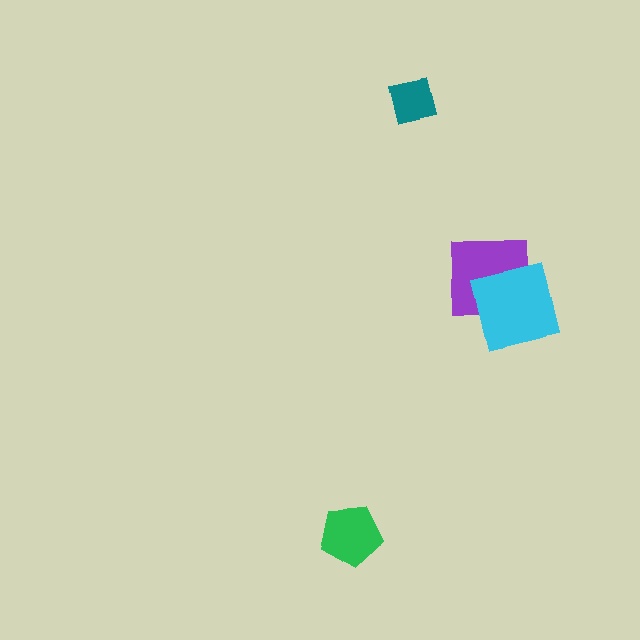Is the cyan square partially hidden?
No, no other shape covers it.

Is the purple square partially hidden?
Yes, it is partially covered by another shape.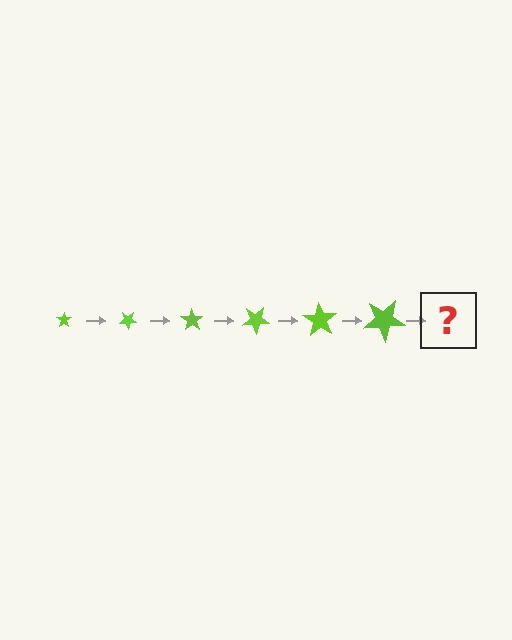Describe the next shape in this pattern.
It should be a star, larger than the previous one and rotated 210 degrees from the start.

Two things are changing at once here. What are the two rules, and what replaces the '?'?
The two rules are that the star grows larger each step and it rotates 35 degrees each step. The '?' should be a star, larger than the previous one and rotated 210 degrees from the start.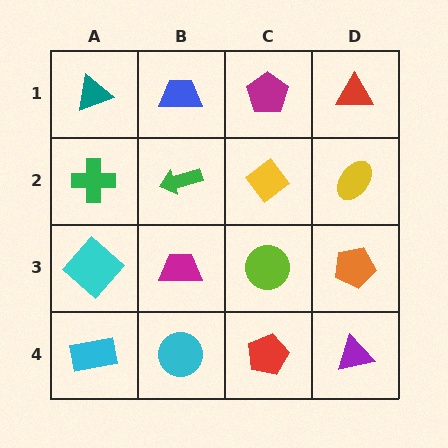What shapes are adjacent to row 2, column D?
A red triangle (row 1, column D), an orange pentagon (row 3, column D), a yellow diamond (row 2, column C).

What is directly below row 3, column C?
A red pentagon.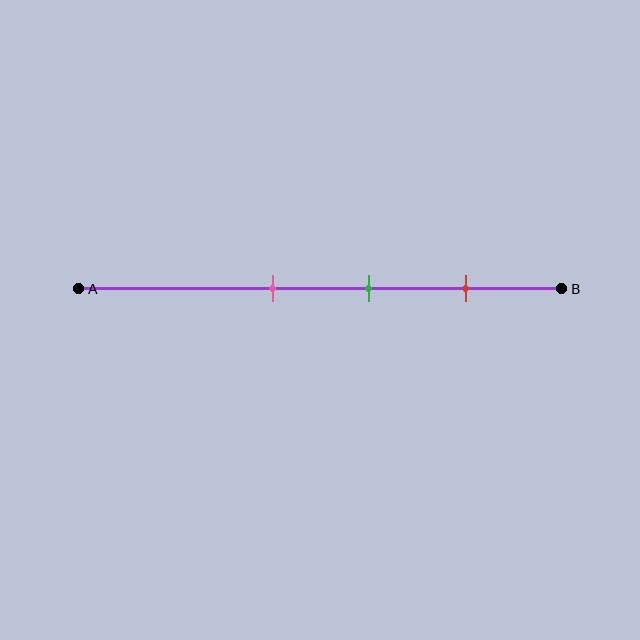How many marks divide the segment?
There are 3 marks dividing the segment.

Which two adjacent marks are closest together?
The pink and green marks are the closest adjacent pair.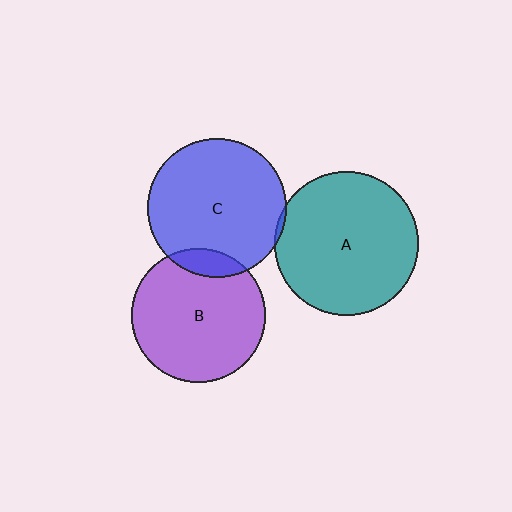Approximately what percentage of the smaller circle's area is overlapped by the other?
Approximately 5%.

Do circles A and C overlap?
Yes.